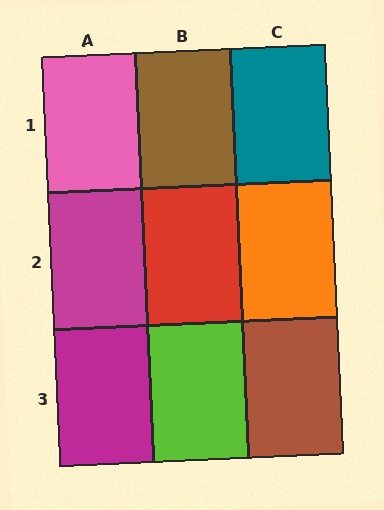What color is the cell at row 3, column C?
Brown.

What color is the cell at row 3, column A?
Magenta.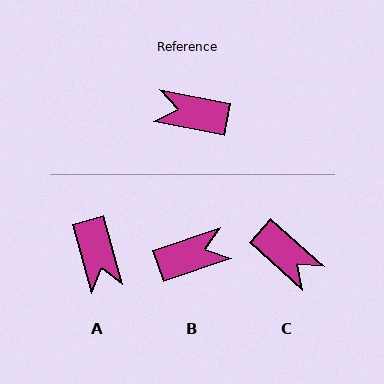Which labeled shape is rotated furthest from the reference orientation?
B, about 150 degrees away.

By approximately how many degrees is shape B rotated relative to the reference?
Approximately 150 degrees clockwise.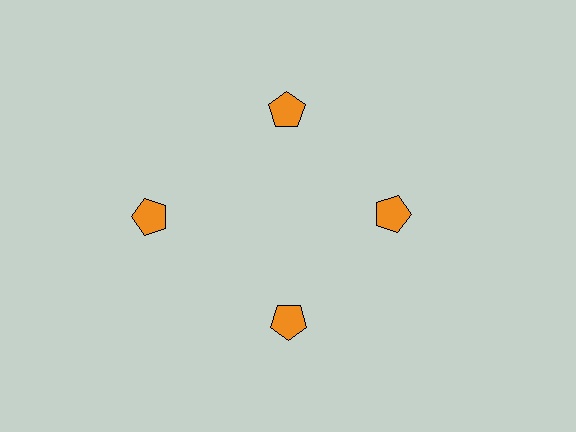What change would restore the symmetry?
The symmetry would be restored by moving it inward, back onto the ring so that all 4 pentagons sit at equal angles and equal distance from the center.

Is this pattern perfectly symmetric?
No. The 4 orange pentagons are arranged in a ring, but one element near the 9 o'clock position is pushed outward from the center, breaking the 4-fold rotational symmetry.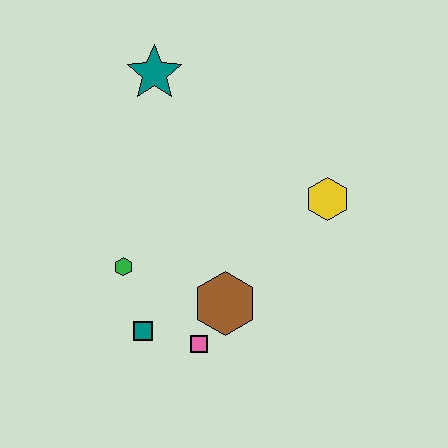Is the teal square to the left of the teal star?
Yes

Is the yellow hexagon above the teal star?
No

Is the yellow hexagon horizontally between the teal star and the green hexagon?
No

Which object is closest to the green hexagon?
The teal square is closest to the green hexagon.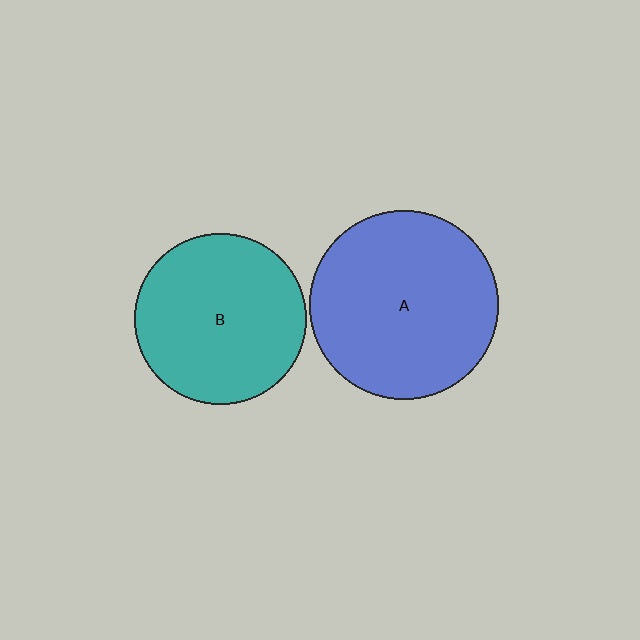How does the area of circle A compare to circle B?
Approximately 1.2 times.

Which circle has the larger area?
Circle A (blue).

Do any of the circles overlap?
No, none of the circles overlap.